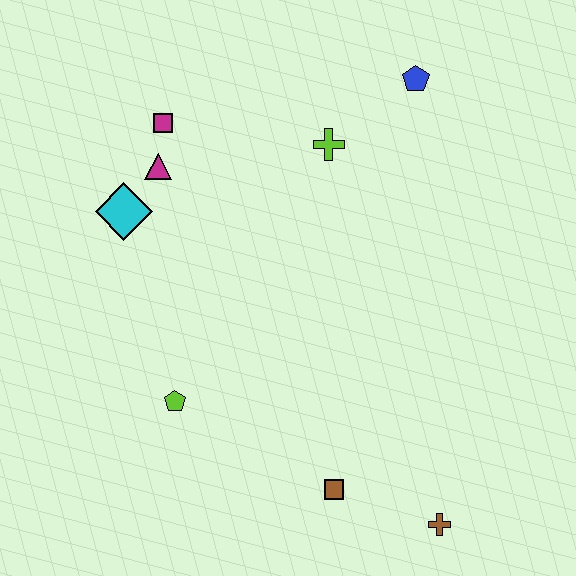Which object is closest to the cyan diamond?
The magenta triangle is closest to the cyan diamond.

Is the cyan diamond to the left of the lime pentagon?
Yes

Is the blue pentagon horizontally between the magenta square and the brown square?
No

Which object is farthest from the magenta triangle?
The brown cross is farthest from the magenta triangle.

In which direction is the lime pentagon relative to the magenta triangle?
The lime pentagon is below the magenta triangle.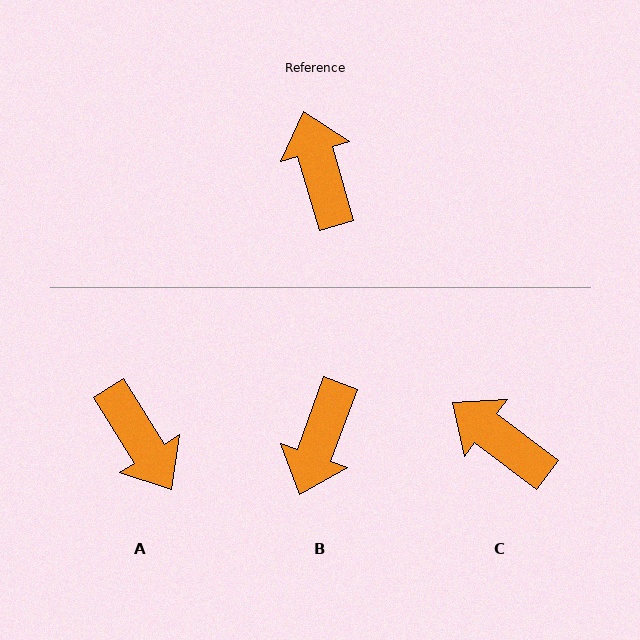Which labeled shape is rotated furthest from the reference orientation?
A, about 164 degrees away.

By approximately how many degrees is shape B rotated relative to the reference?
Approximately 143 degrees counter-clockwise.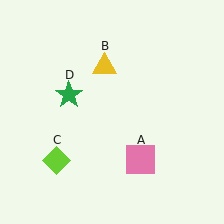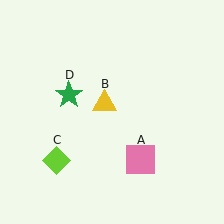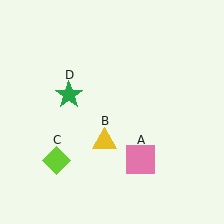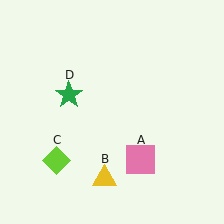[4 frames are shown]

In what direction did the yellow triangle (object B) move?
The yellow triangle (object B) moved down.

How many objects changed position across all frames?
1 object changed position: yellow triangle (object B).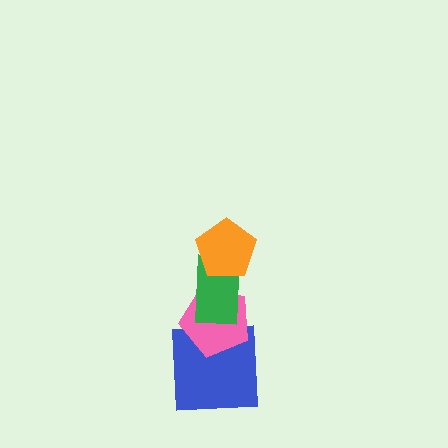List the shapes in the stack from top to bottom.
From top to bottom: the orange pentagon, the green rectangle, the pink pentagon, the blue square.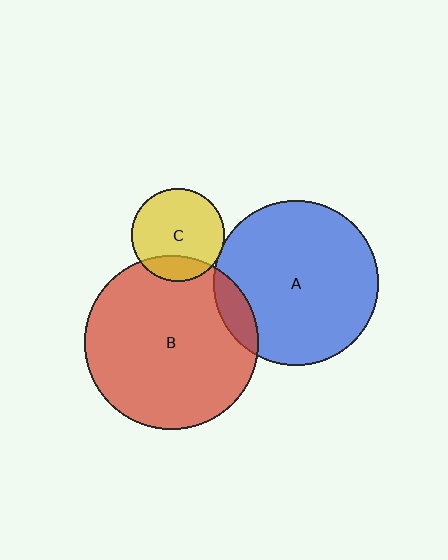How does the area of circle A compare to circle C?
Approximately 3.2 times.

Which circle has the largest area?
Circle B (red).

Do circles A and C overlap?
Yes.